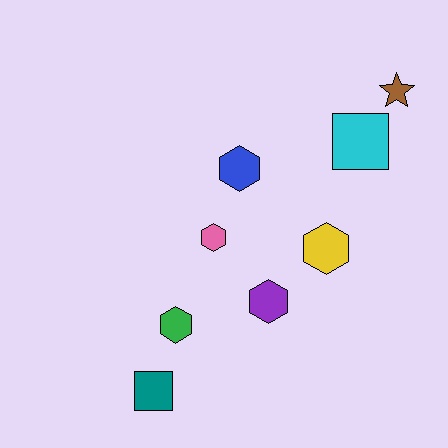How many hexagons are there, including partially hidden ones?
There are 5 hexagons.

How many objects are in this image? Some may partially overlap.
There are 8 objects.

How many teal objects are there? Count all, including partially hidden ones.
There is 1 teal object.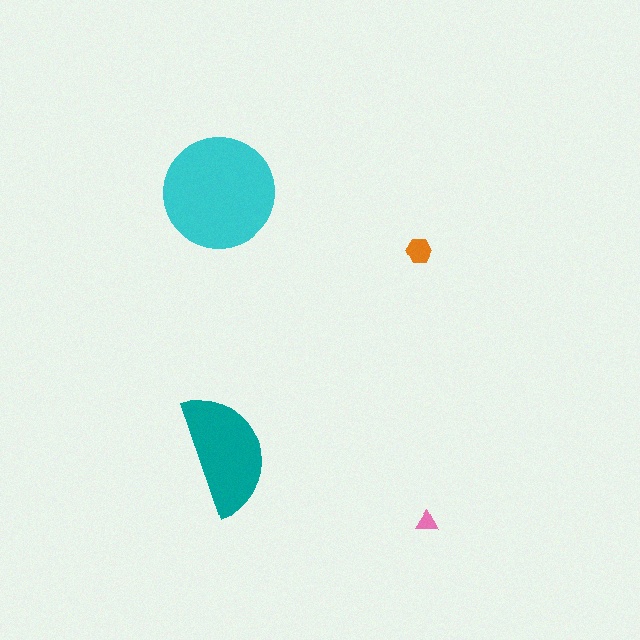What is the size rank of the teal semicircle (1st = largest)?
2nd.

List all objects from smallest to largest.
The pink triangle, the orange hexagon, the teal semicircle, the cyan circle.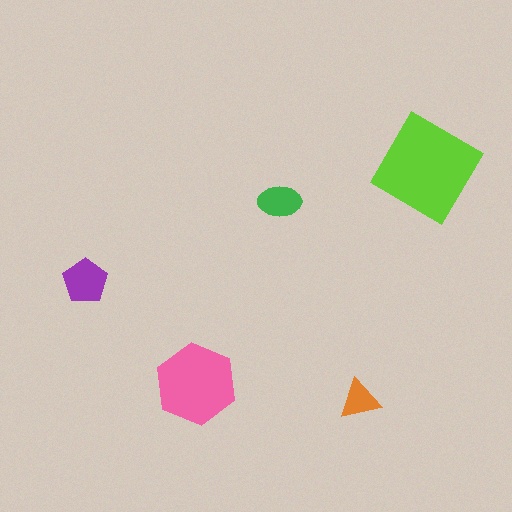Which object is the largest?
The lime diamond.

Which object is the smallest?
The orange triangle.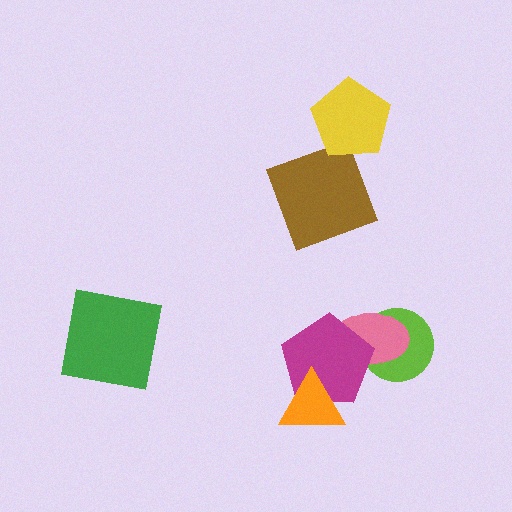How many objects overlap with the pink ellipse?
2 objects overlap with the pink ellipse.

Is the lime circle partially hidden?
Yes, it is partially covered by another shape.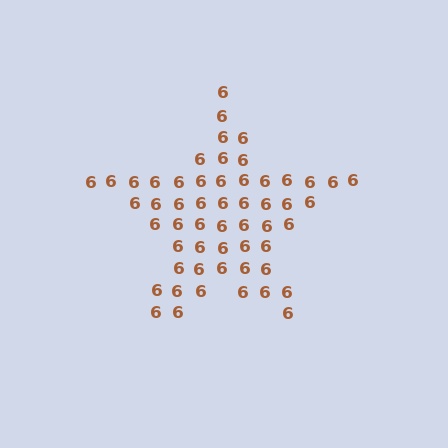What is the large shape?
The large shape is a star.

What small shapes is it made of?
It is made of small digit 6's.